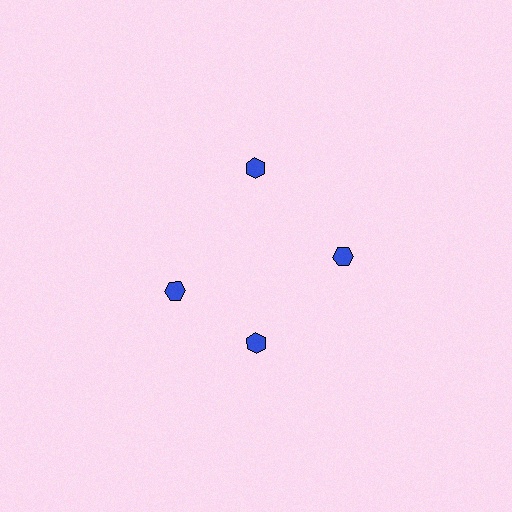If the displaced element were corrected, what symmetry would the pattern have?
It would have 4-fold rotational symmetry — the pattern would map onto itself every 90 degrees.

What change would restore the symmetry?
The symmetry would be restored by rotating it back into even spacing with its neighbors so that all 4 hexagons sit at equal angles and equal distance from the center.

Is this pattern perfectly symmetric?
No. The 4 blue hexagons are arranged in a ring, but one element near the 9 o'clock position is rotated out of alignment along the ring, breaking the 4-fold rotational symmetry.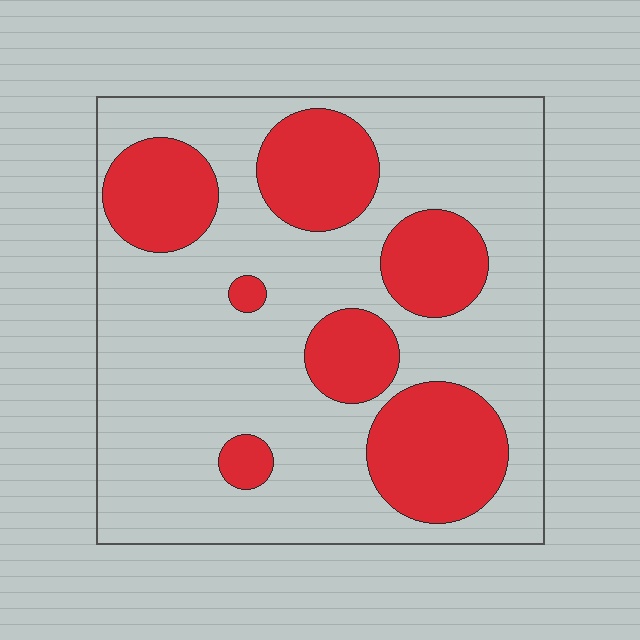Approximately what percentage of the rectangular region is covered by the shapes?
Approximately 30%.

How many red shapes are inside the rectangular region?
7.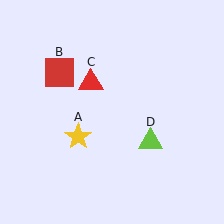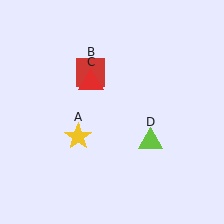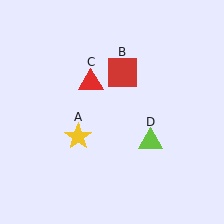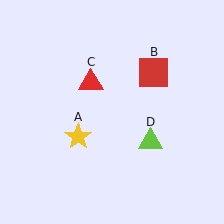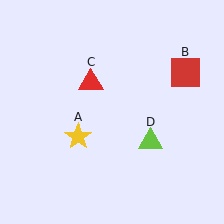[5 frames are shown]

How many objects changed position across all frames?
1 object changed position: red square (object B).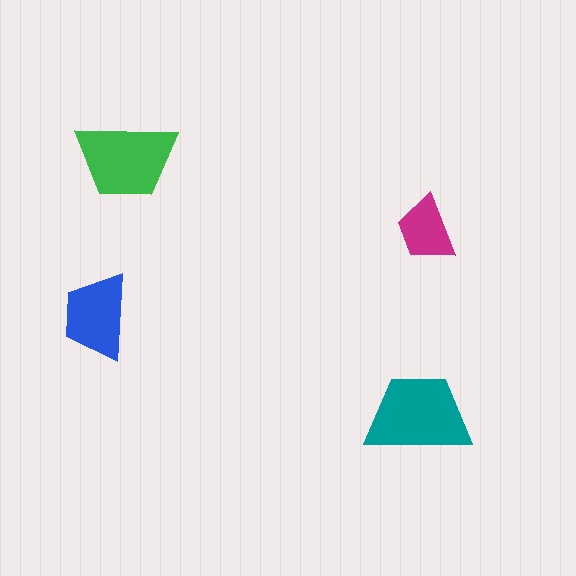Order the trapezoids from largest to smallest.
the teal one, the green one, the blue one, the magenta one.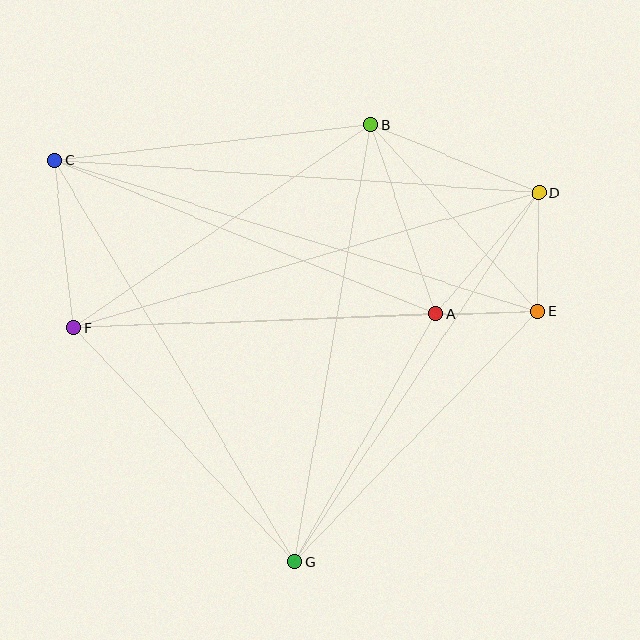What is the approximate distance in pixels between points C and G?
The distance between C and G is approximately 468 pixels.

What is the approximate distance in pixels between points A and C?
The distance between A and C is approximately 411 pixels.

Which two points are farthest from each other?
Points C and E are farthest from each other.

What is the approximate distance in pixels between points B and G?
The distance between B and G is approximately 443 pixels.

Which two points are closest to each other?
Points A and E are closest to each other.